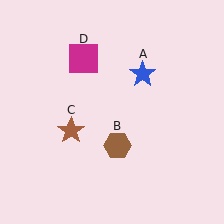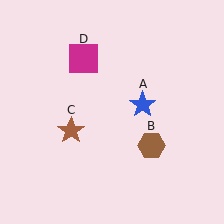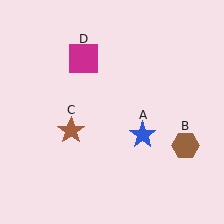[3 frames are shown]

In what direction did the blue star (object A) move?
The blue star (object A) moved down.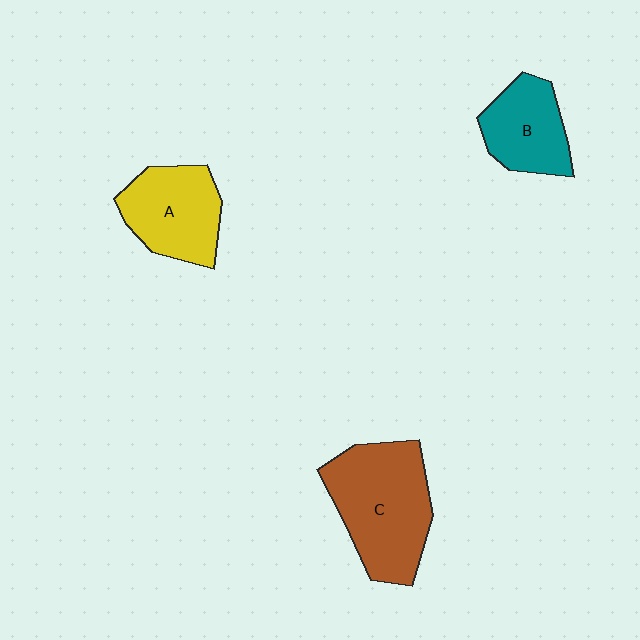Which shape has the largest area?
Shape C (brown).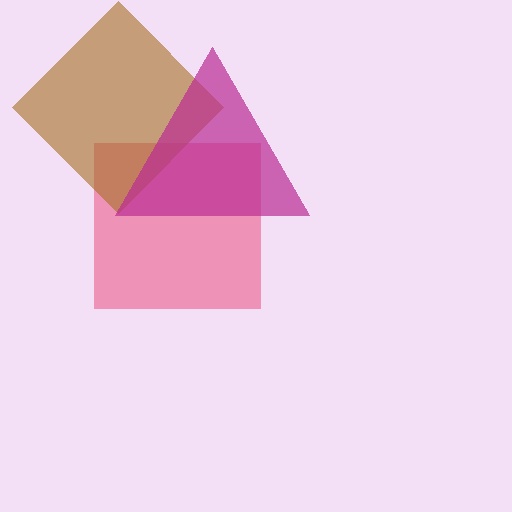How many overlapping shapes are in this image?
There are 3 overlapping shapes in the image.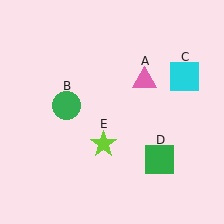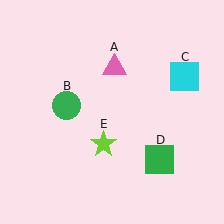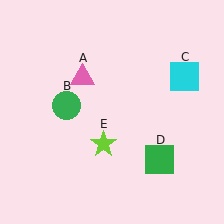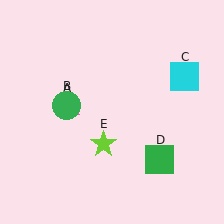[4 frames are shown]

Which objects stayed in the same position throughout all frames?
Green circle (object B) and cyan square (object C) and green square (object D) and lime star (object E) remained stationary.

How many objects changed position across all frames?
1 object changed position: pink triangle (object A).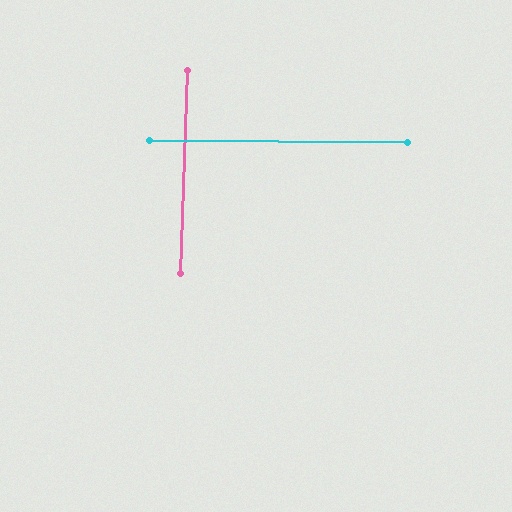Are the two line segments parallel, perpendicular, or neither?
Perpendicular — they meet at approximately 88°.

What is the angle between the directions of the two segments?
Approximately 88 degrees.